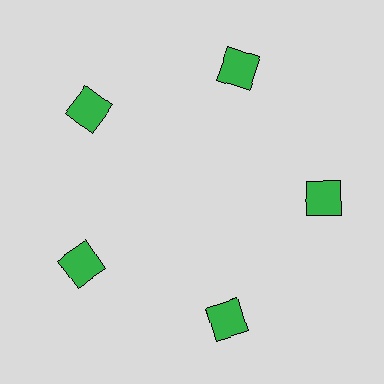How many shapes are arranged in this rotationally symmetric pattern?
There are 5 shapes, arranged in 5 groups of 1.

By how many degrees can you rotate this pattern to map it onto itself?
The pattern maps onto itself every 72 degrees of rotation.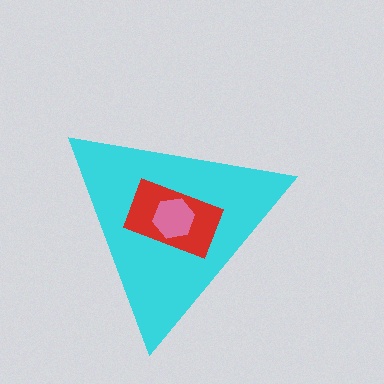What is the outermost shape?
The cyan triangle.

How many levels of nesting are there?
3.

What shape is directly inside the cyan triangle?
The red rectangle.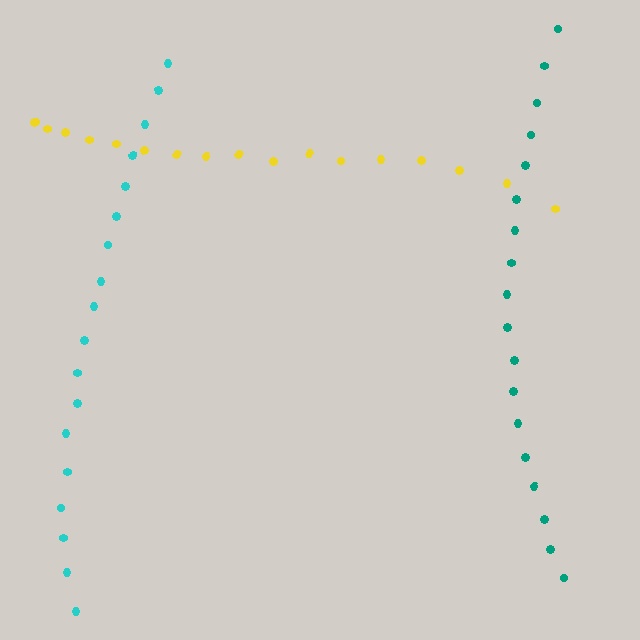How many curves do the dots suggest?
There are 3 distinct paths.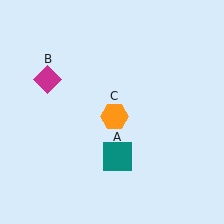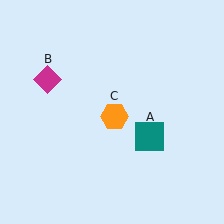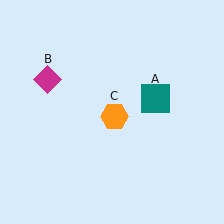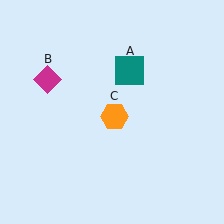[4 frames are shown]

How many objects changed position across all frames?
1 object changed position: teal square (object A).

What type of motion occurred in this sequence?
The teal square (object A) rotated counterclockwise around the center of the scene.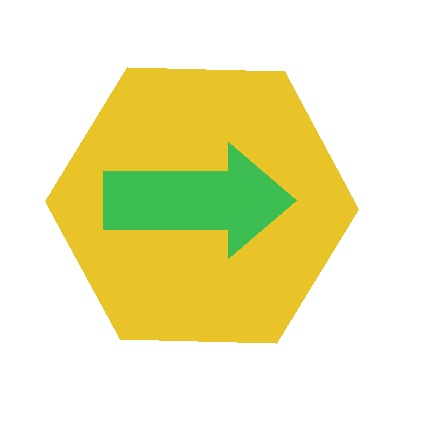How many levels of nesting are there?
2.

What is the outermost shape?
The yellow hexagon.